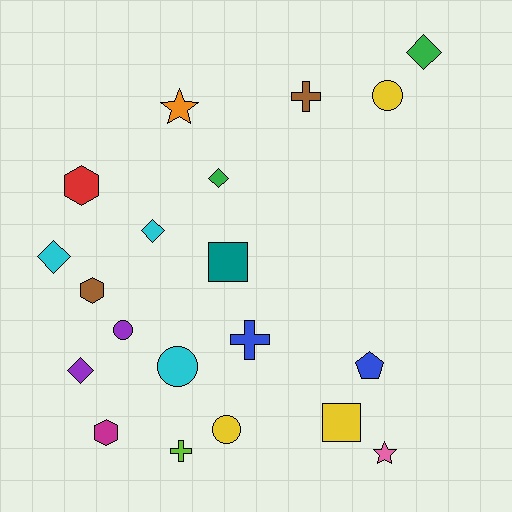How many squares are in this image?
There are 2 squares.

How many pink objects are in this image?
There is 1 pink object.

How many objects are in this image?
There are 20 objects.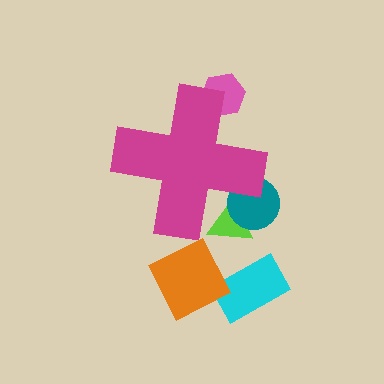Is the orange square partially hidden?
No, the orange square is fully visible.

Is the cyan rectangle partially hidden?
No, the cyan rectangle is fully visible.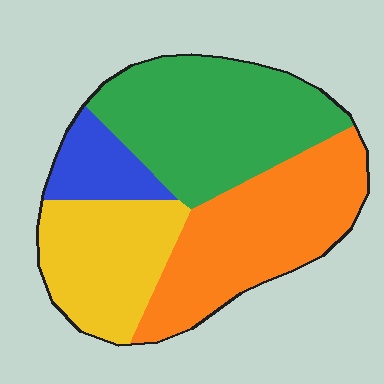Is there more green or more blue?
Green.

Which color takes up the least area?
Blue, at roughly 10%.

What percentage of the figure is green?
Green takes up about one third (1/3) of the figure.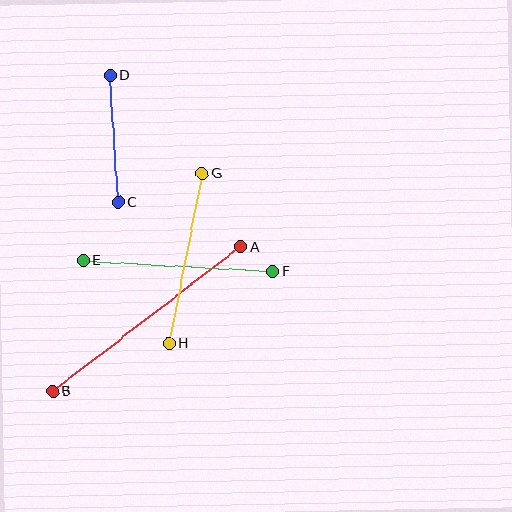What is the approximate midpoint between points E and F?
The midpoint is at approximately (178, 266) pixels.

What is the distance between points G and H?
The distance is approximately 173 pixels.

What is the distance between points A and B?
The distance is approximately 236 pixels.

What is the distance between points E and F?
The distance is approximately 190 pixels.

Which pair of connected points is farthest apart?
Points A and B are farthest apart.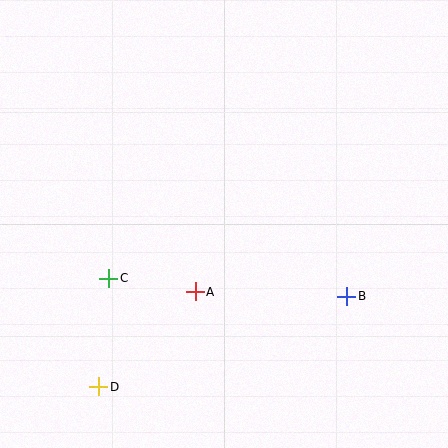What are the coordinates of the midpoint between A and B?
The midpoint between A and B is at (271, 294).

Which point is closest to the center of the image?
Point A at (195, 292) is closest to the center.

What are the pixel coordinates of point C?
Point C is at (109, 278).